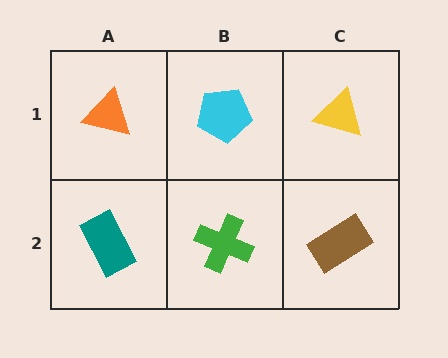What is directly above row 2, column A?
An orange triangle.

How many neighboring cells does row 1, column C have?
2.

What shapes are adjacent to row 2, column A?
An orange triangle (row 1, column A), a green cross (row 2, column B).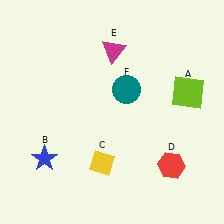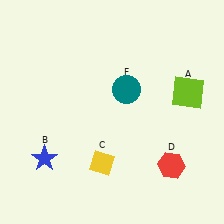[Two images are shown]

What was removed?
The magenta triangle (E) was removed in Image 2.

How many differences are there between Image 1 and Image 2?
There is 1 difference between the two images.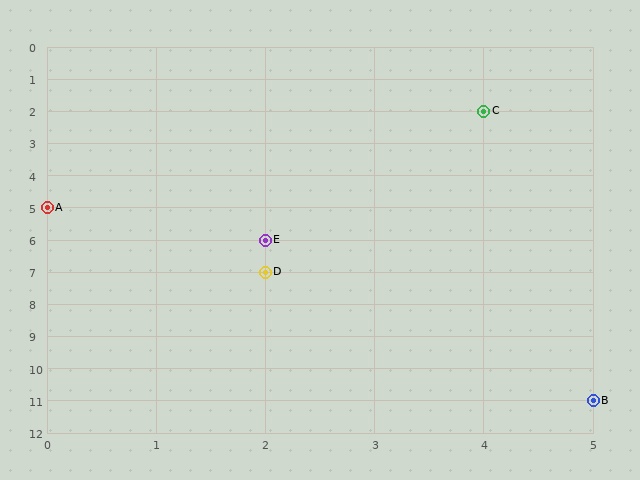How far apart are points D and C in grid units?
Points D and C are 2 columns and 5 rows apart (about 5.4 grid units diagonally).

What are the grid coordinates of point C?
Point C is at grid coordinates (4, 2).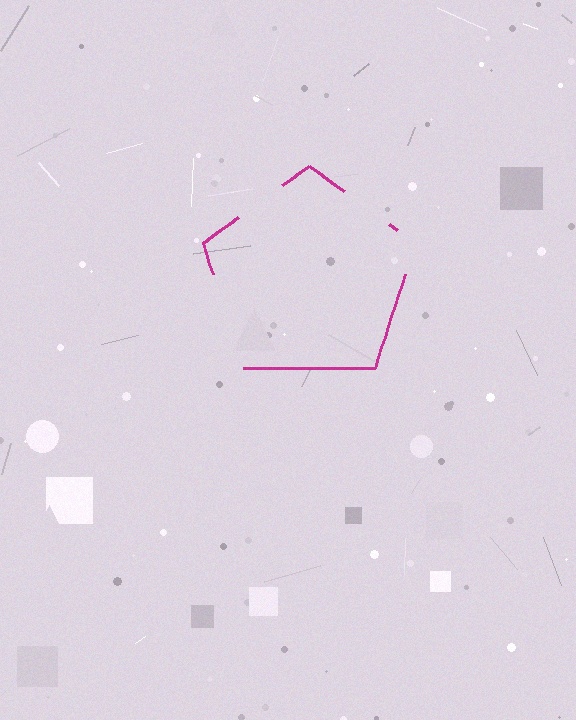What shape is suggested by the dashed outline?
The dashed outline suggests a pentagon.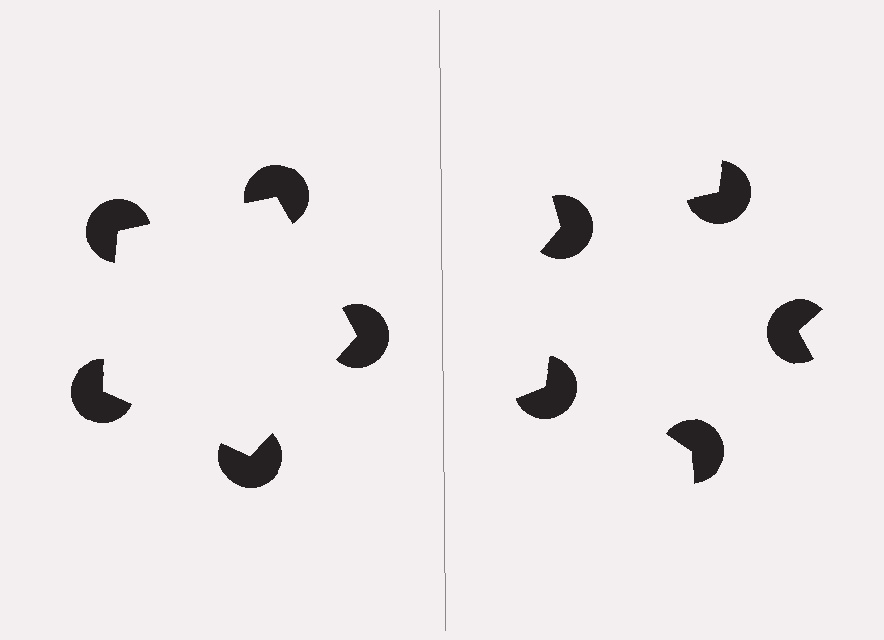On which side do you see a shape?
An illusory pentagon appears on the left side. On the right side the wedge cuts are rotated, so no coherent shape forms.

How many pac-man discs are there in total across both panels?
10 — 5 on each side.